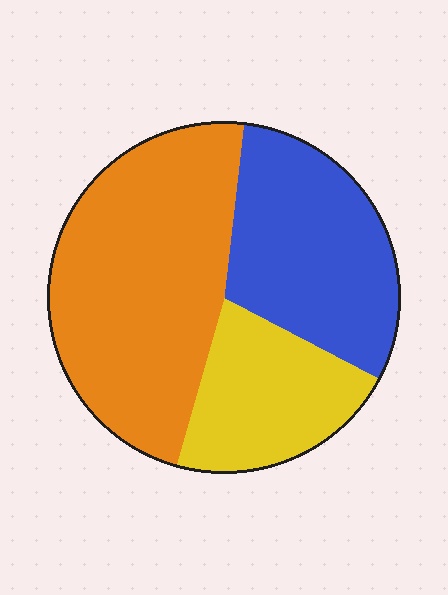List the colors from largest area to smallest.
From largest to smallest: orange, blue, yellow.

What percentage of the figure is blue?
Blue takes up between a quarter and a half of the figure.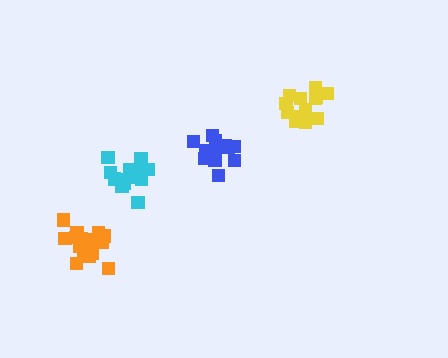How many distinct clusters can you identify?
There are 4 distinct clusters.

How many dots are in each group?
Group 1: 14 dots, Group 2: 17 dots, Group 3: 15 dots, Group 4: 14 dots (60 total).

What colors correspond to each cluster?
The clusters are colored: yellow, orange, blue, cyan.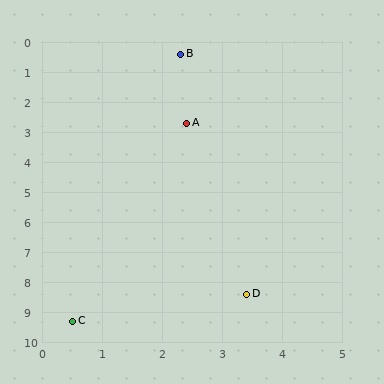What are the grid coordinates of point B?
Point B is at approximately (2.3, 0.4).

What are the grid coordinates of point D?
Point D is at approximately (3.4, 8.4).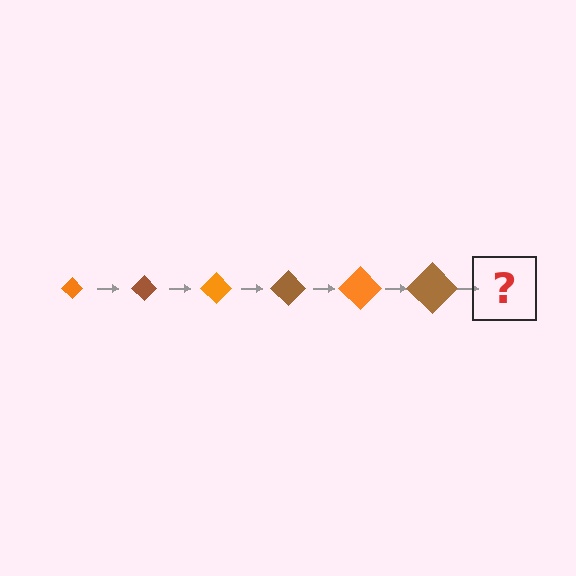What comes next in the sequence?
The next element should be an orange diamond, larger than the previous one.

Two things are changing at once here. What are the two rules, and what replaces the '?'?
The two rules are that the diamond grows larger each step and the color cycles through orange and brown. The '?' should be an orange diamond, larger than the previous one.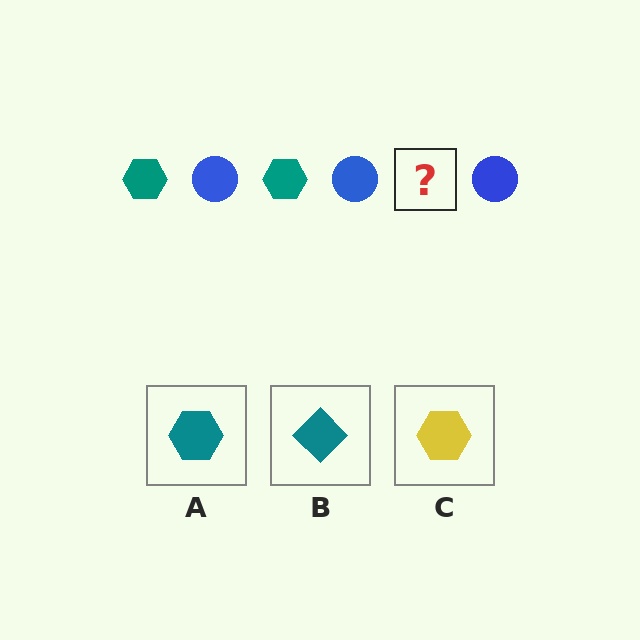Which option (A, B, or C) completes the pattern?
A.